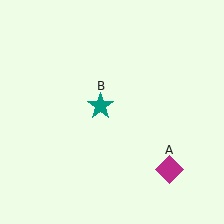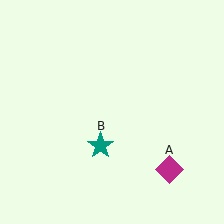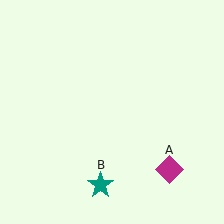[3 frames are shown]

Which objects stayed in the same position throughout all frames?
Magenta diamond (object A) remained stationary.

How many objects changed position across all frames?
1 object changed position: teal star (object B).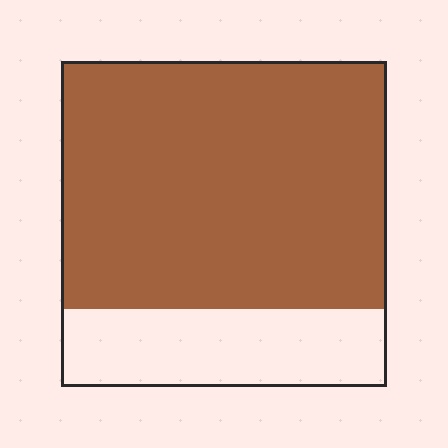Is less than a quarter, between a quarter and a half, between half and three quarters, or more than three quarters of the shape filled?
More than three quarters.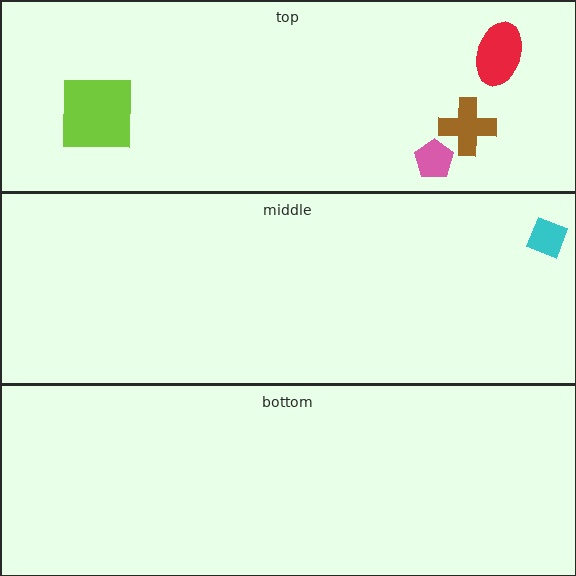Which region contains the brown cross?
The top region.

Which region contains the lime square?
The top region.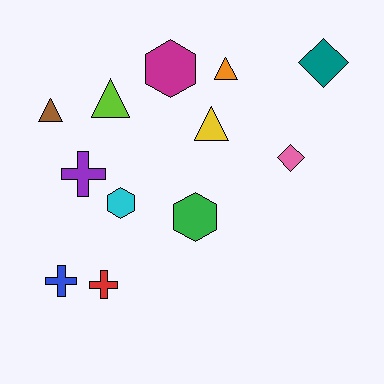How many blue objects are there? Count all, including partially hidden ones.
There is 1 blue object.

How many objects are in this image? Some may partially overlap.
There are 12 objects.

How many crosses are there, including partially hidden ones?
There are 3 crosses.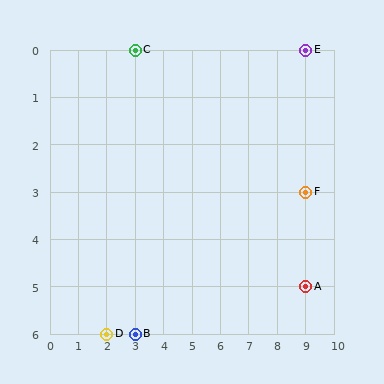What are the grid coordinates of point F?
Point F is at grid coordinates (9, 3).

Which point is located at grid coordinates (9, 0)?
Point E is at (9, 0).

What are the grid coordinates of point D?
Point D is at grid coordinates (2, 6).